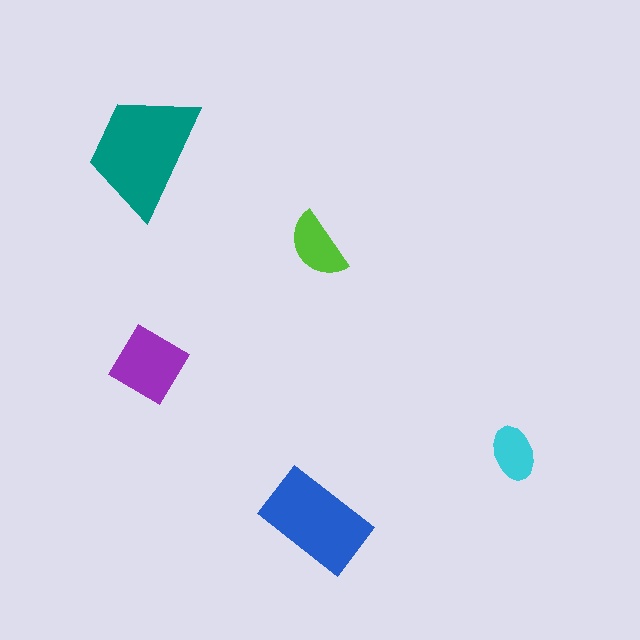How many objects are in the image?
There are 5 objects in the image.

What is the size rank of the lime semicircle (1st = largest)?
4th.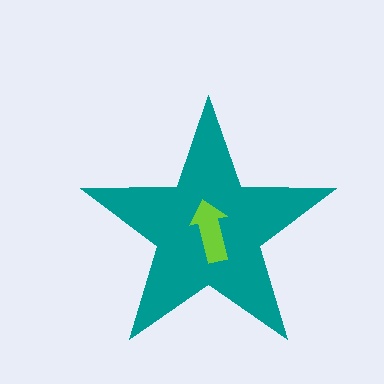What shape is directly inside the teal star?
The lime arrow.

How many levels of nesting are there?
2.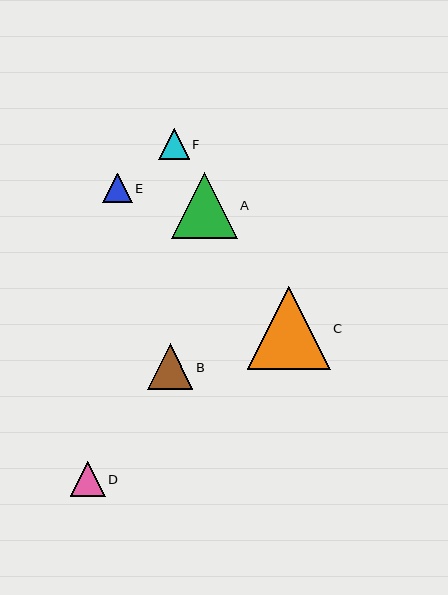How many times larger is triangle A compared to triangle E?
Triangle A is approximately 2.2 times the size of triangle E.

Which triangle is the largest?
Triangle C is the largest with a size of approximately 83 pixels.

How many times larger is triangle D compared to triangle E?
Triangle D is approximately 1.2 times the size of triangle E.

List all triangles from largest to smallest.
From largest to smallest: C, A, B, D, F, E.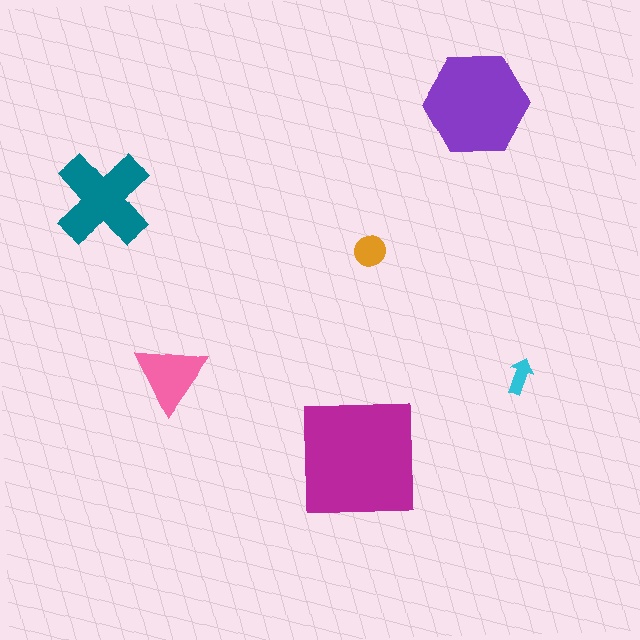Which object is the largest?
The magenta square.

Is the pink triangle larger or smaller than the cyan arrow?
Larger.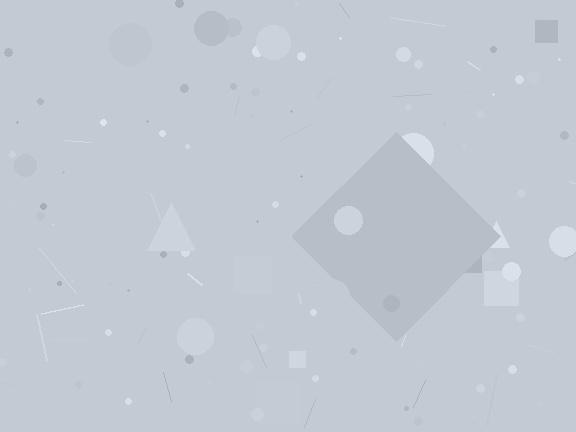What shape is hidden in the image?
A diamond is hidden in the image.